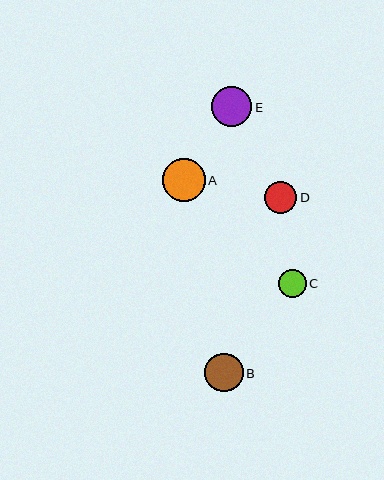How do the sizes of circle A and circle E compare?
Circle A and circle E are approximately the same size.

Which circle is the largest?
Circle A is the largest with a size of approximately 43 pixels.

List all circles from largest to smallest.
From largest to smallest: A, E, B, D, C.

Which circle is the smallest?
Circle C is the smallest with a size of approximately 28 pixels.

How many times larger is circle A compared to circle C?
Circle A is approximately 1.5 times the size of circle C.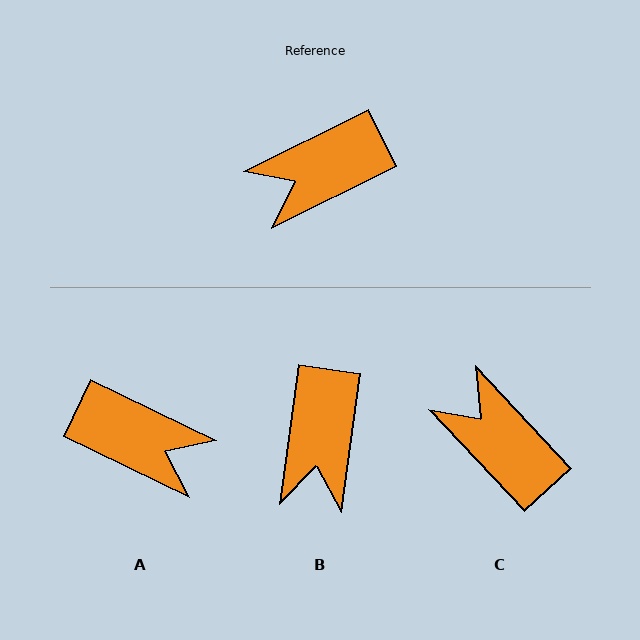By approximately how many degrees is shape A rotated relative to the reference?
Approximately 128 degrees counter-clockwise.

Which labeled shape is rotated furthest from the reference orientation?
A, about 128 degrees away.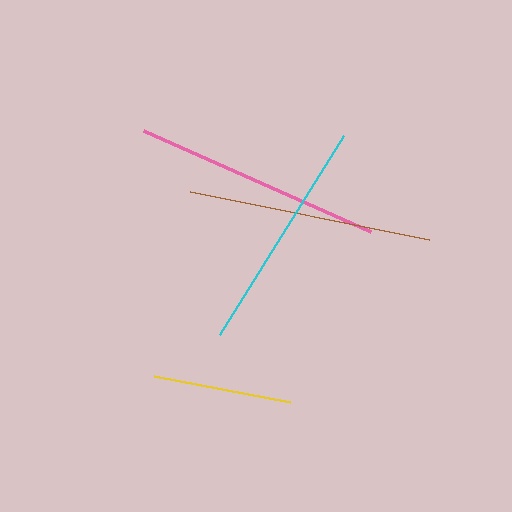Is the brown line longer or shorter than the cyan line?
The brown line is longer than the cyan line.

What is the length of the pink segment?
The pink segment is approximately 248 pixels long.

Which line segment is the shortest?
The yellow line is the shortest at approximately 138 pixels.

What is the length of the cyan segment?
The cyan segment is approximately 234 pixels long.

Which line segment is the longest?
The pink line is the longest at approximately 248 pixels.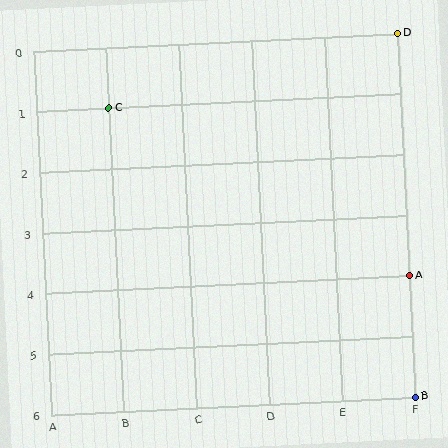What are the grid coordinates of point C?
Point C is at grid coordinates (B, 1).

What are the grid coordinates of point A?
Point A is at grid coordinates (F, 4).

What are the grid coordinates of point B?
Point B is at grid coordinates (F, 6).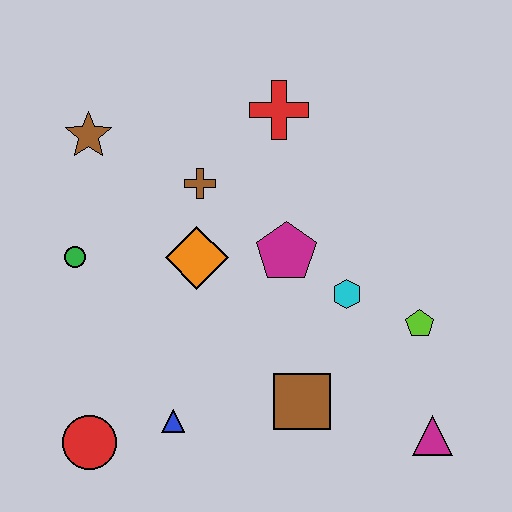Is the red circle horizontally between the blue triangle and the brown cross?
No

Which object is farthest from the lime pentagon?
The brown star is farthest from the lime pentagon.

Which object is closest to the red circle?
The blue triangle is closest to the red circle.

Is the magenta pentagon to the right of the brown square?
No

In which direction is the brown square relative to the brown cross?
The brown square is below the brown cross.